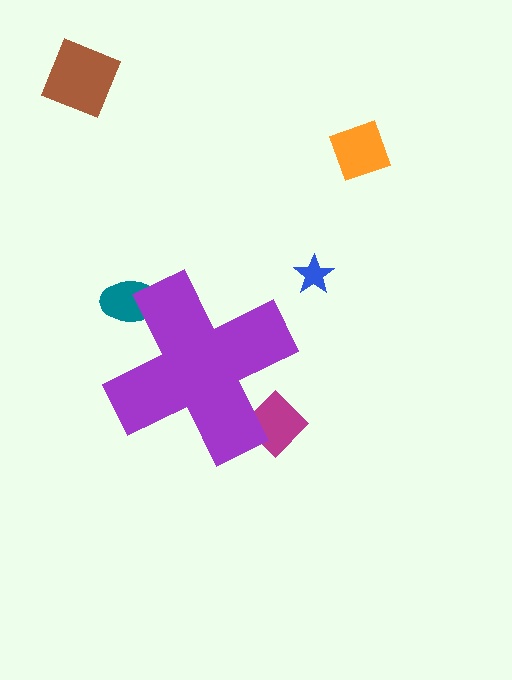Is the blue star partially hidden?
No, the blue star is fully visible.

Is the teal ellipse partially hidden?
Yes, the teal ellipse is partially hidden behind the purple cross.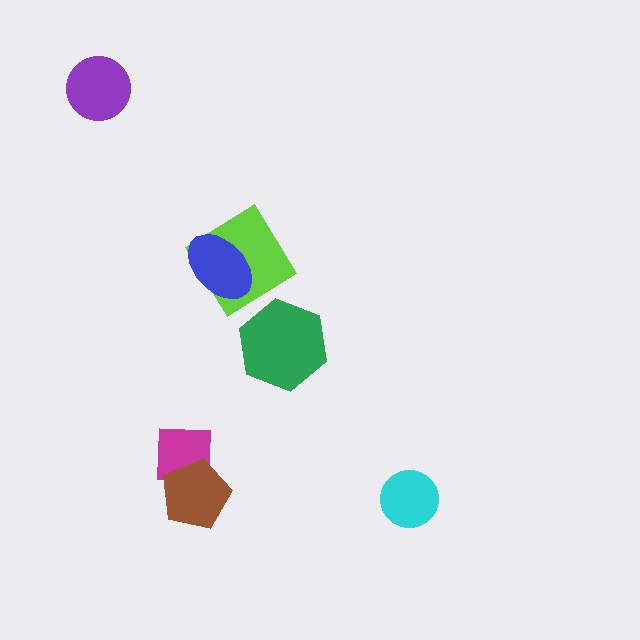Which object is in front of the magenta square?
The brown pentagon is in front of the magenta square.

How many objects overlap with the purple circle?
0 objects overlap with the purple circle.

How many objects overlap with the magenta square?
1 object overlaps with the magenta square.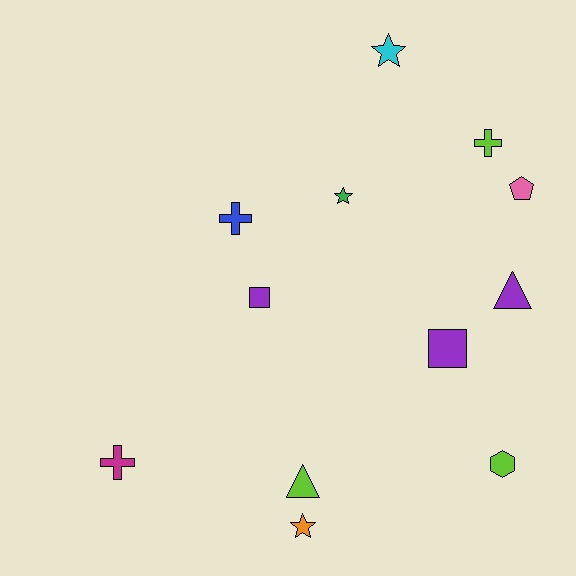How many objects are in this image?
There are 12 objects.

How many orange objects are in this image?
There is 1 orange object.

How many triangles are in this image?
There are 2 triangles.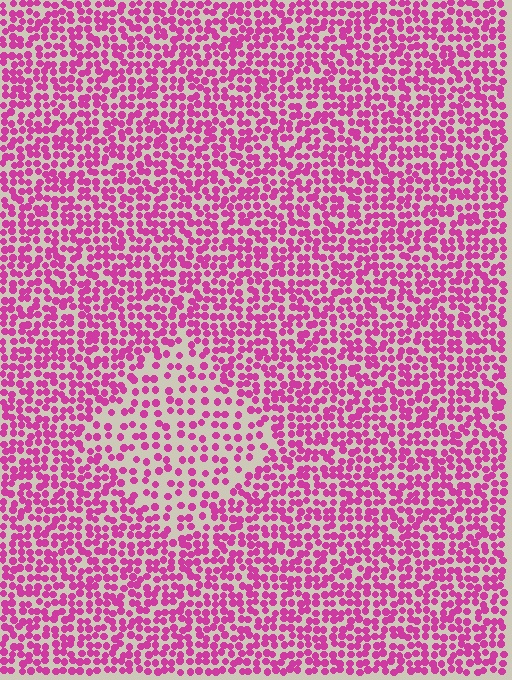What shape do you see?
I see a diamond.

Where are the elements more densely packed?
The elements are more densely packed outside the diamond boundary.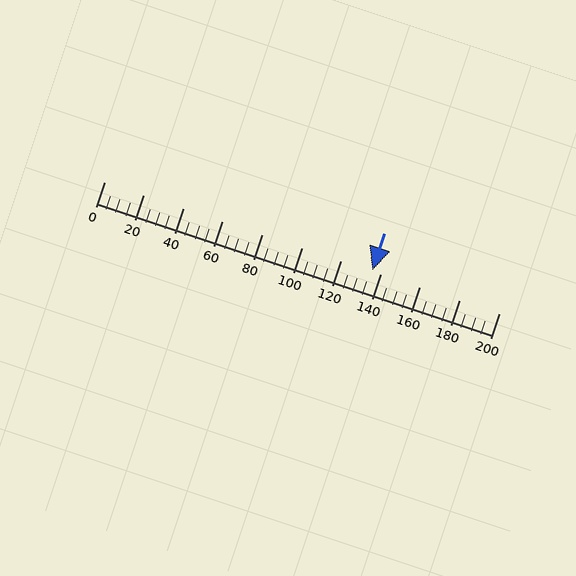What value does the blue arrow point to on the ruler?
The blue arrow points to approximately 136.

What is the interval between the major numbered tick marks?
The major tick marks are spaced 20 units apart.